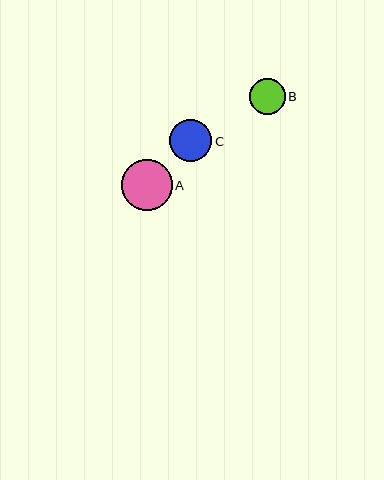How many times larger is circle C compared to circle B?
Circle C is approximately 1.2 times the size of circle B.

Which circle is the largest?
Circle A is the largest with a size of approximately 51 pixels.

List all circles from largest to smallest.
From largest to smallest: A, C, B.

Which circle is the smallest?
Circle B is the smallest with a size of approximately 35 pixels.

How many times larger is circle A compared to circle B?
Circle A is approximately 1.4 times the size of circle B.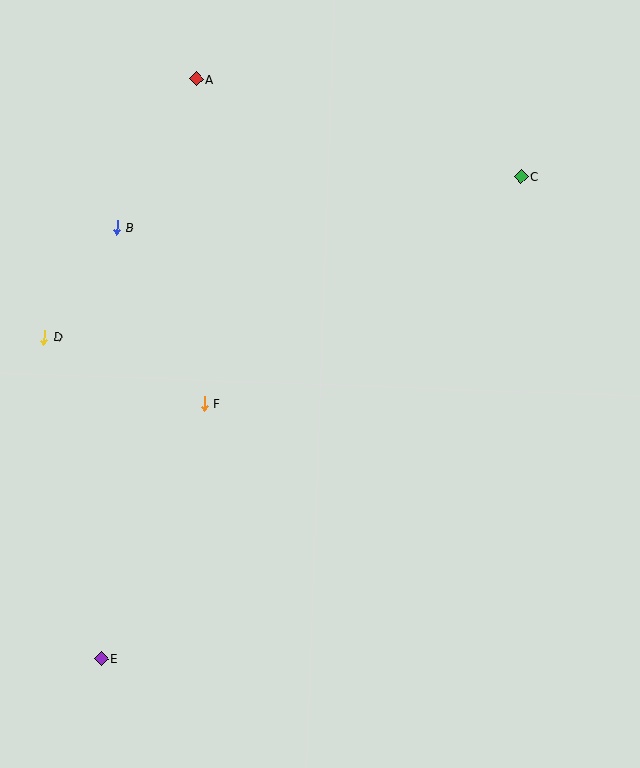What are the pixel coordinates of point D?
Point D is at (44, 337).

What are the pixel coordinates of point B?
Point B is at (117, 227).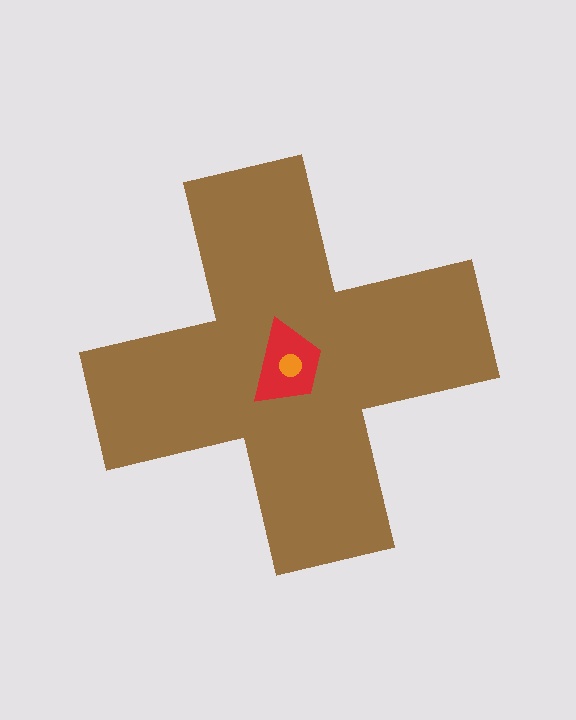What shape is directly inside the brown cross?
The red trapezoid.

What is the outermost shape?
The brown cross.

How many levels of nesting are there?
3.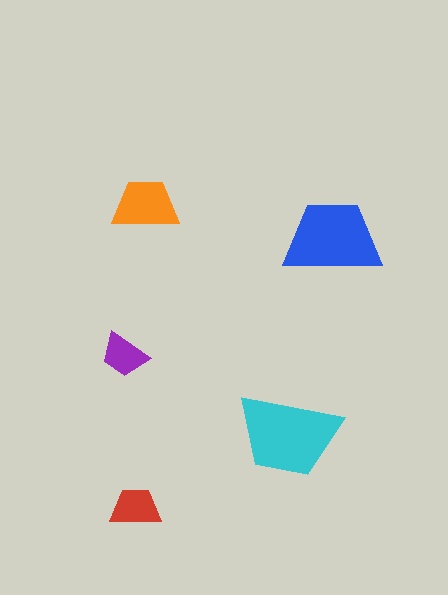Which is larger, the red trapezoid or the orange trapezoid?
The orange one.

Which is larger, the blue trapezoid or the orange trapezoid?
The blue one.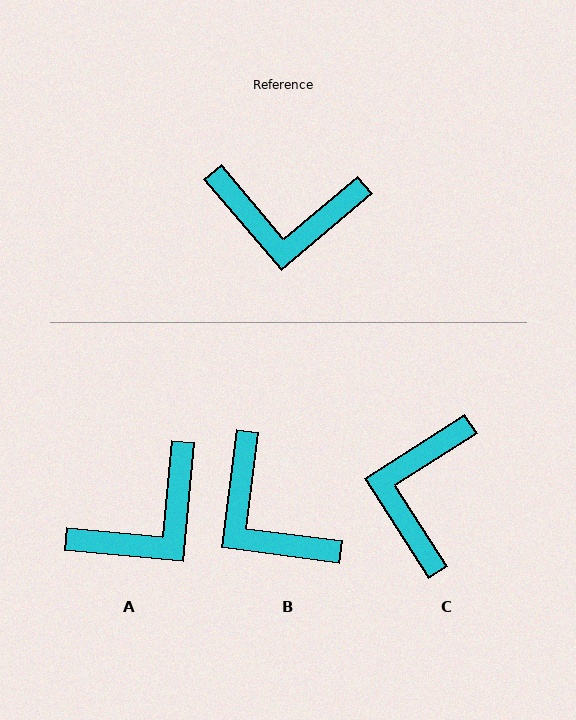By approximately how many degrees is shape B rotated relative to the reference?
Approximately 48 degrees clockwise.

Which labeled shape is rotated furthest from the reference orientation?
C, about 98 degrees away.